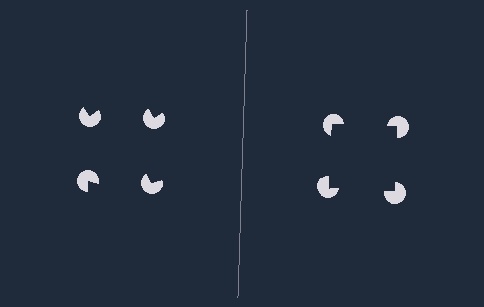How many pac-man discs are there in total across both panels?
8 — 4 on each side.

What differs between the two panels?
The pac-man discs are positioned identically on both sides; only the wedge orientations differ. On the right they align to a square; on the left they are misaligned.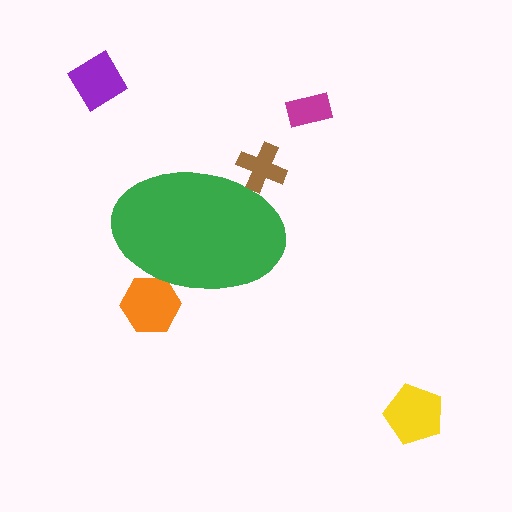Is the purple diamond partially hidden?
No, the purple diamond is fully visible.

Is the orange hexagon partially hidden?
Yes, the orange hexagon is partially hidden behind the green ellipse.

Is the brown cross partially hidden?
Yes, the brown cross is partially hidden behind the green ellipse.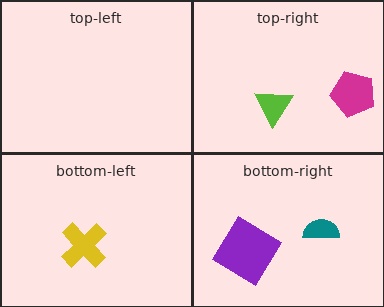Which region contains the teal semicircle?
The bottom-right region.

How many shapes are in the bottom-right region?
2.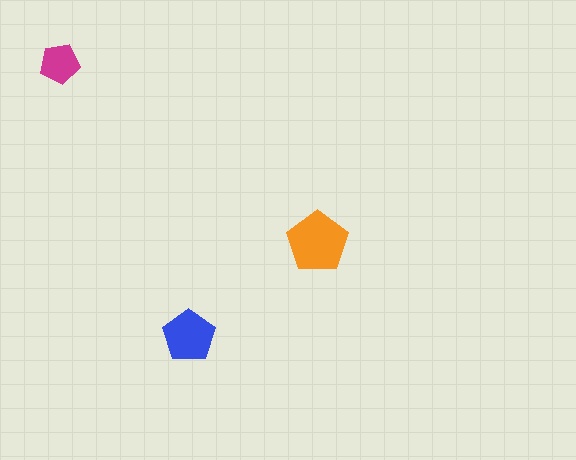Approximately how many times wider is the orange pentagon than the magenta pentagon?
About 1.5 times wider.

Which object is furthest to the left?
The magenta pentagon is leftmost.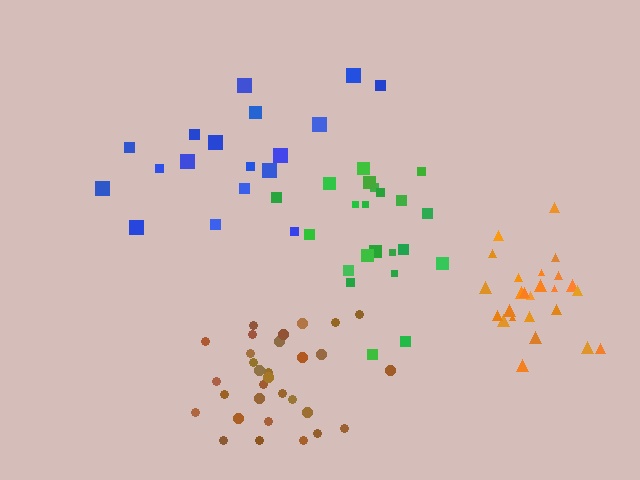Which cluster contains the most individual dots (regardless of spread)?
Brown (31).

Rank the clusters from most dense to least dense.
orange, brown, green, blue.